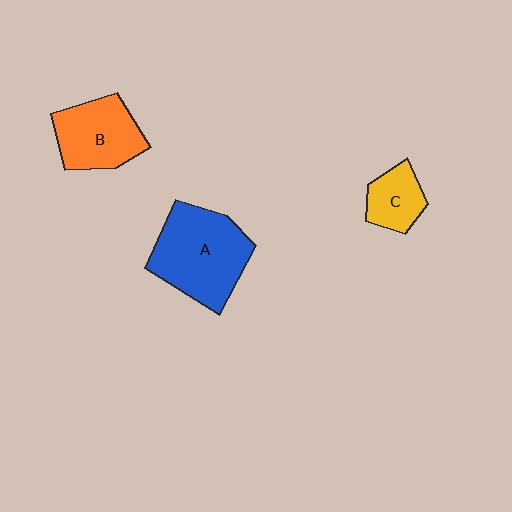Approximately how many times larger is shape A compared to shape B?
Approximately 1.4 times.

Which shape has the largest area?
Shape A (blue).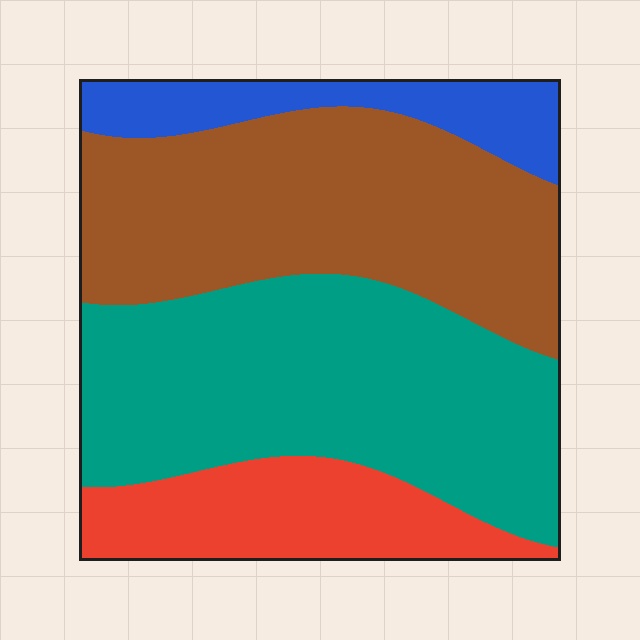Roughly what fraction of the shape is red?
Red takes up about one sixth (1/6) of the shape.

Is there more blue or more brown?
Brown.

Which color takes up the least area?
Blue, at roughly 10%.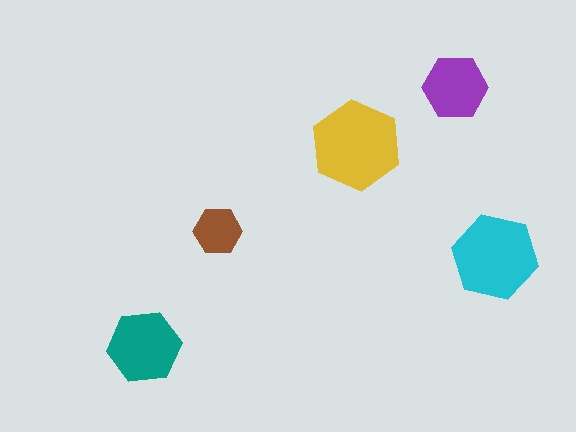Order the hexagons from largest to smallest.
the yellow one, the cyan one, the teal one, the purple one, the brown one.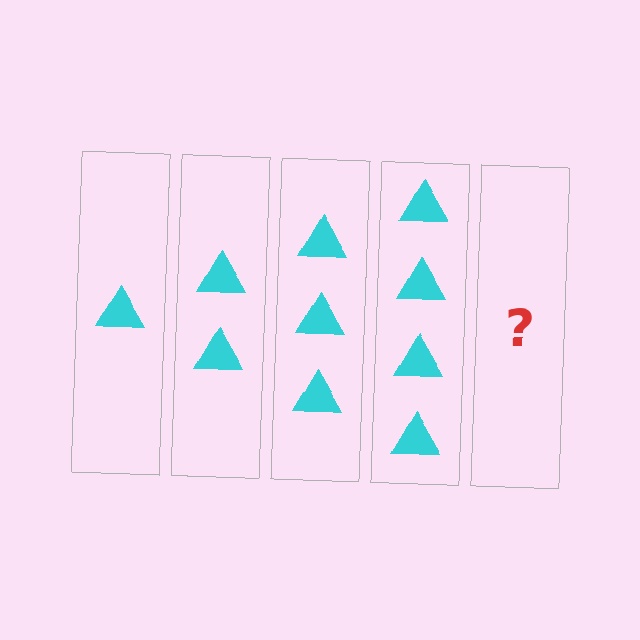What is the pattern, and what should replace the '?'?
The pattern is that each step adds one more triangle. The '?' should be 5 triangles.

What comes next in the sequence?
The next element should be 5 triangles.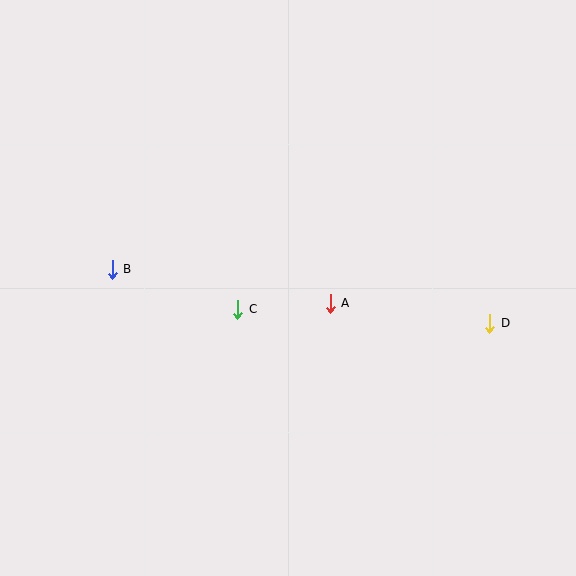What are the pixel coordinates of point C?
Point C is at (238, 309).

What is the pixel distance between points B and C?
The distance between B and C is 132 pixels.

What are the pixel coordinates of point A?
Point A is at (330, 303).